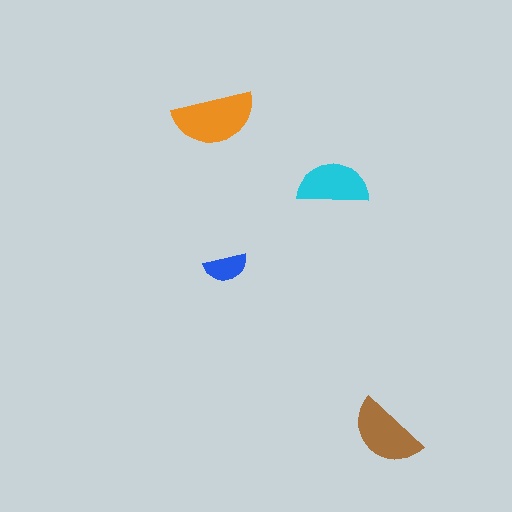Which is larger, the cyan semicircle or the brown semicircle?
The brown one.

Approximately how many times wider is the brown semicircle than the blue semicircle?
About 1.5 times wider.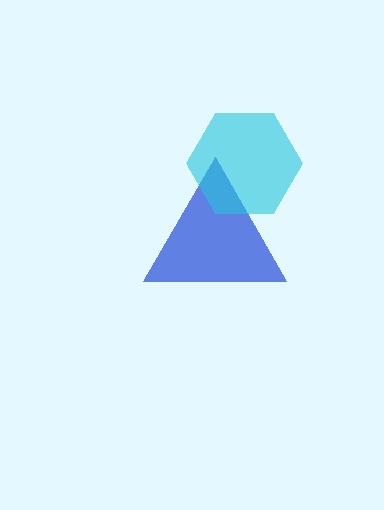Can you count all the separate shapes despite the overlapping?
Yes, there are 2 separate shapes.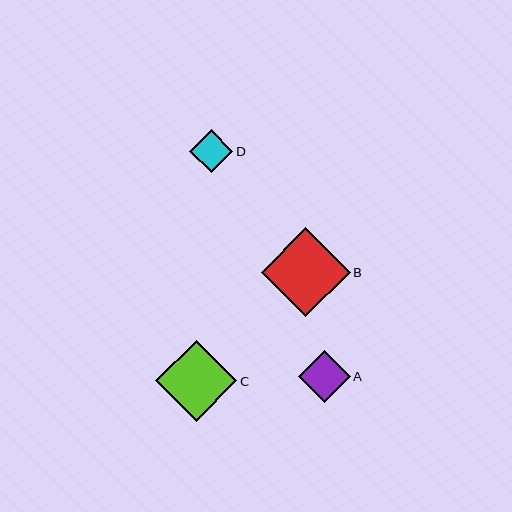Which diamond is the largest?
Diamond B is the largest with a size of approximately 89 pixels.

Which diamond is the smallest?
Diamond D is the smallest with a size of approximately 43 pixels.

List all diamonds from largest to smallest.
From largest to smallest: B, C, A, D.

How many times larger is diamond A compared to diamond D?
Diamond A is approximately 1.2 times the size of diamond D.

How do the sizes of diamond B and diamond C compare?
Diamond B and diamond C are approximately the same size.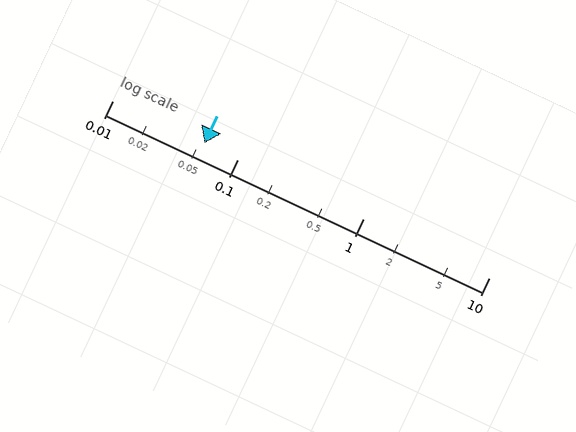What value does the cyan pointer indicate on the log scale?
The pointer indicates approximately 0.054.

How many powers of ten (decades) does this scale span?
The scale spans 3 decades, from 0.01 to 10.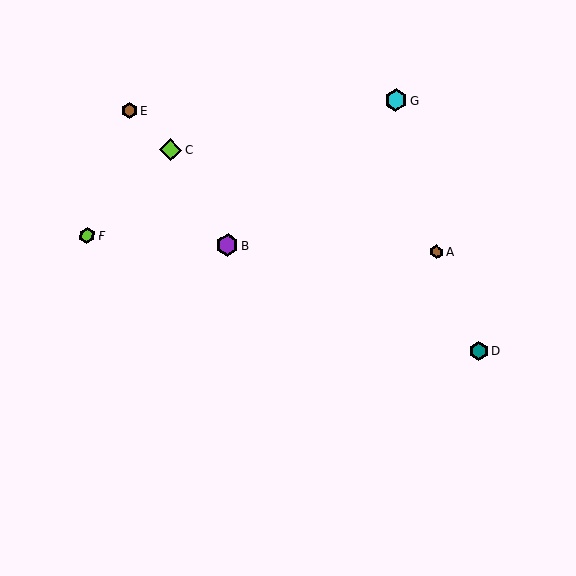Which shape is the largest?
The cyan hexagon (labeled G) is the largest.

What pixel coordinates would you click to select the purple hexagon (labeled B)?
Click at (227, 245) to select the purple hexagon B.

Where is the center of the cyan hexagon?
The center of the cyan hexagon is at (396, 100).